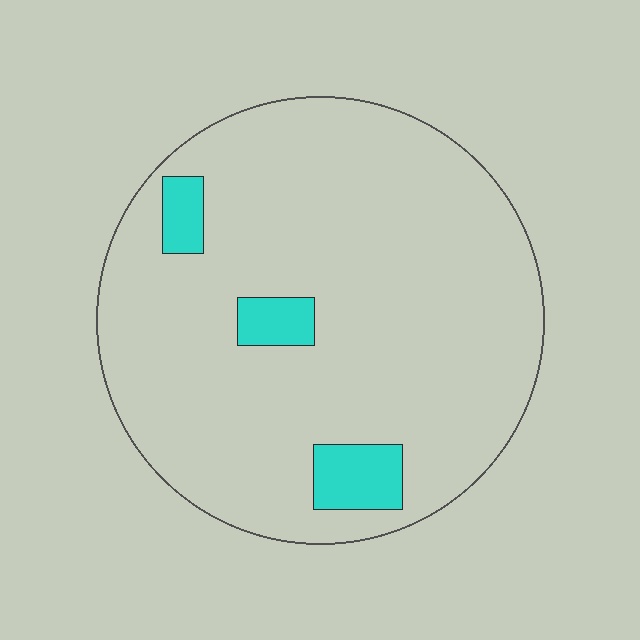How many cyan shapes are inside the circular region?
3.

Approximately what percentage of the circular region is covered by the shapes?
Approximately 10%.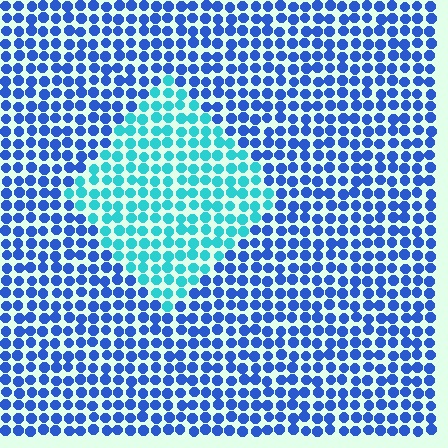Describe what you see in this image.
The image is filled with small blue elements in a uniform arrangement. A diamond-shaped region is visible where the elements are tinted to a slightly different hue, forming a subtle color boundary.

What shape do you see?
I see a diamond.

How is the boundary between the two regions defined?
The boundary is defined purely by a slight shift in hue (about 43 degrees). Spacing, size, and orientation are identical on both sides.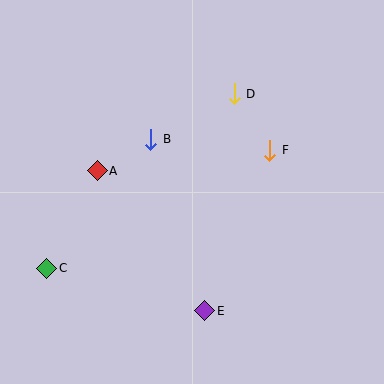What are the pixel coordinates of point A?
Point A is at (97, 171).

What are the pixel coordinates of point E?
Point E is at (205, 311).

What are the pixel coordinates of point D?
Point D is at (234, 94).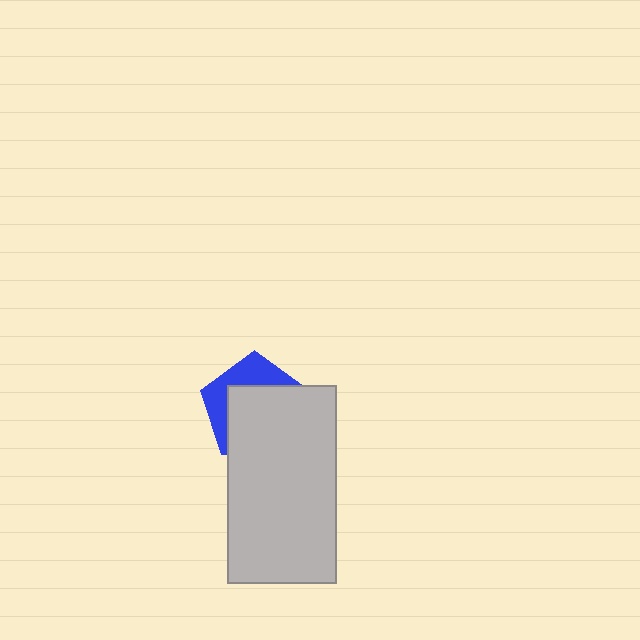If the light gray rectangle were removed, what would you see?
You would see the complete blue pentagon.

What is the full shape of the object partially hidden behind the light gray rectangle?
The partially hidden object is a blue pentagon.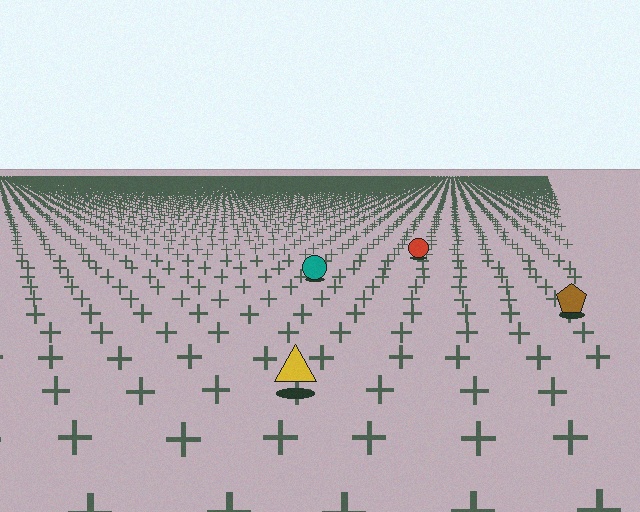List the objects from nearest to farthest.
From nearest to farthest: the yellow triangle, the brown pentagon, the teal circle, the red circle.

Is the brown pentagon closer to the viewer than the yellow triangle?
No. The yellow triangle is closer — you can tell from the texture gradient: the ground texture is coarser near it.